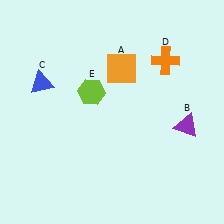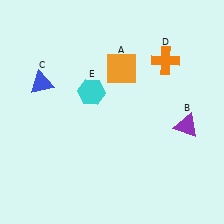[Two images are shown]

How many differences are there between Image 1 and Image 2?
There is 1 difference between the two images.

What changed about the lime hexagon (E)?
In Image 1, E is lime. In Image 2, it changed to cyan.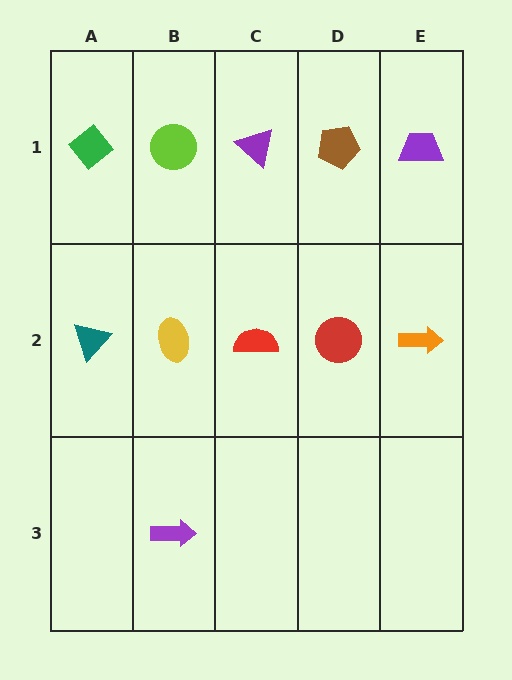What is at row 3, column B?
A purple arrow.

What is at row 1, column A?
A green diamond.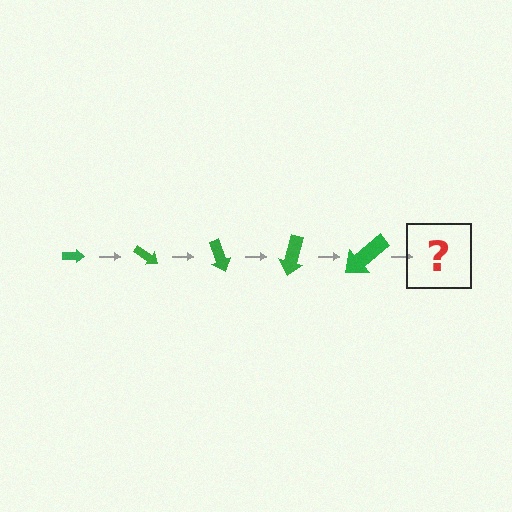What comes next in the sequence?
The next element should be an arrow, larger than the previous one and rotated 175 degrees from the start.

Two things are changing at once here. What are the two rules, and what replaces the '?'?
The two rules are that the arrow grows larger each step and it rotates 35 degrees each step. The '?' should be an arrow, larger than the previous one and rotated 175 degrees from the start.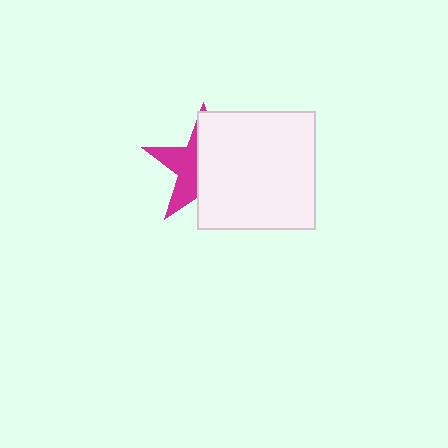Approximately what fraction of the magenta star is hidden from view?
Roughly 59% of the magenta star is hidden behind the white square.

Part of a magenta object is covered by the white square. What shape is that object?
It is a star.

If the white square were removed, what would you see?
You would see the complete magenta star.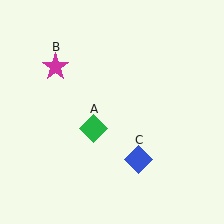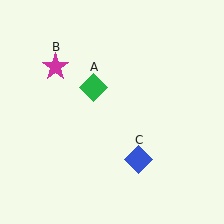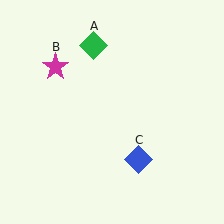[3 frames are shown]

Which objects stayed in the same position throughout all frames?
Magenta star (object B) and blue diamond (object C) remained stationary.